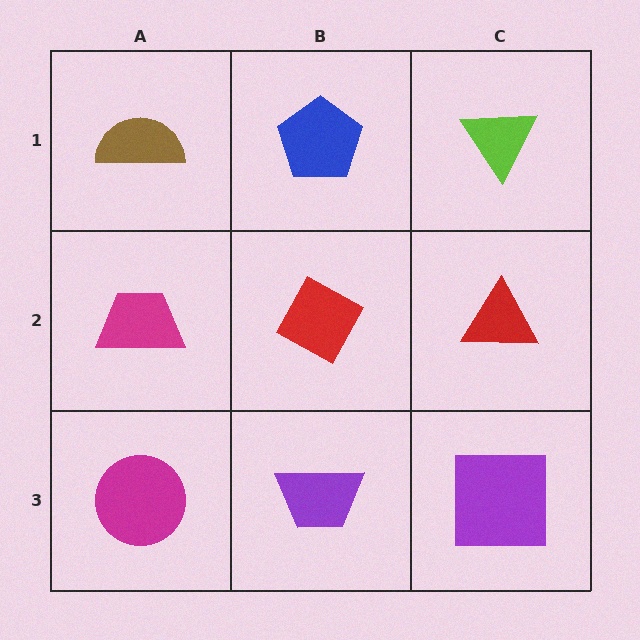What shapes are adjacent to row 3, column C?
A red triangle (row 2, column C), a purple trapezoid (row 3, column B).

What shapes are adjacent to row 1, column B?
A red diamond (row 2, column B), a brown semicircle (row 1, column A), a lime triangle (row 1, column C).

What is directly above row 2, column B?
A blue pentagon.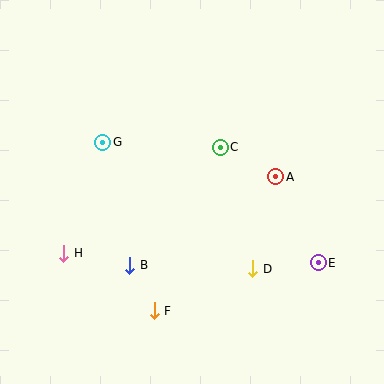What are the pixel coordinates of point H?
Point H is at (64, 253).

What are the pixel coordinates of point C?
Point C is at (220, 147).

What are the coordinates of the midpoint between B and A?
The midpoint between B and A is at (203, 221).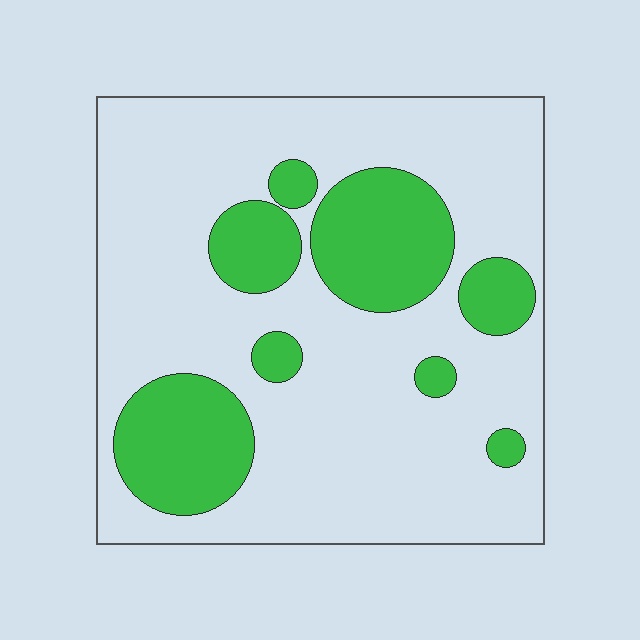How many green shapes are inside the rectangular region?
8.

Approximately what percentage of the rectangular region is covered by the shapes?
Approximately 25%.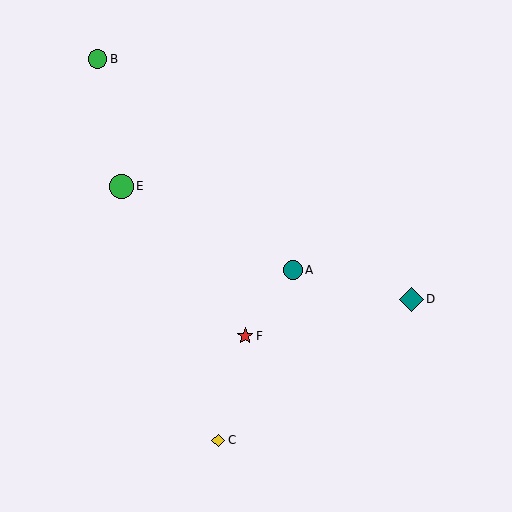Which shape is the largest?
The teal diamond (labeled D) is the largest.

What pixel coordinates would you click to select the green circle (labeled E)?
Click at (121, 186) to select the green circle E.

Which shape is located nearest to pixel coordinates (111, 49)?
The green circle (labeled B) at (97, 59) is nearest to that location.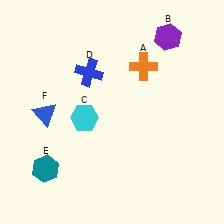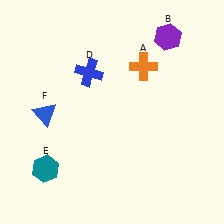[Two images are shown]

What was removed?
The cyan hexagon (C) was removed in Image 2.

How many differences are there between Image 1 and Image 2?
There is 1 difference between the two images.